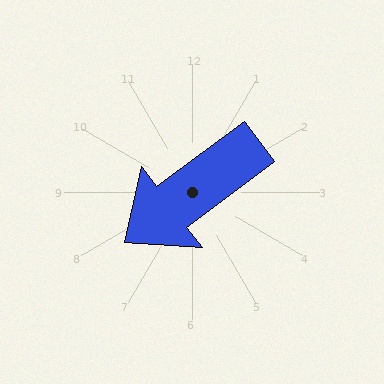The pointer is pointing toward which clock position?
Roughly 8 o'clock.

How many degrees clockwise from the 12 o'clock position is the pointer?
Approximately 233 degrees.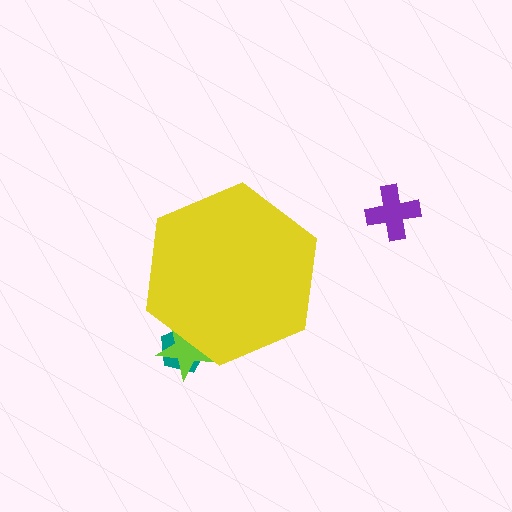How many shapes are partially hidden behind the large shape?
2 shapes are partially hidden.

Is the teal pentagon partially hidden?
Yes, the teal pentagon is partially hidden behind the yellow hexagon.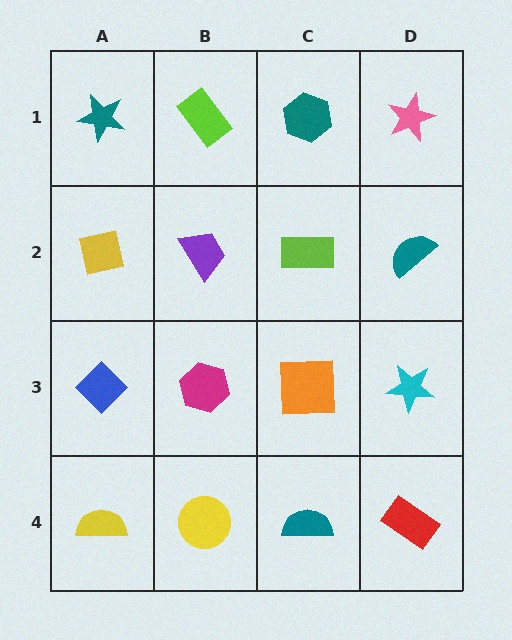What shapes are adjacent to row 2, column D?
A pink star (row 1, column D), a cyan star (row 3, column D), a lime rectangle (row 2, column C).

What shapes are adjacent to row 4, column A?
A blue diamond (row 3, column A), a yellow circle (row 4, column B).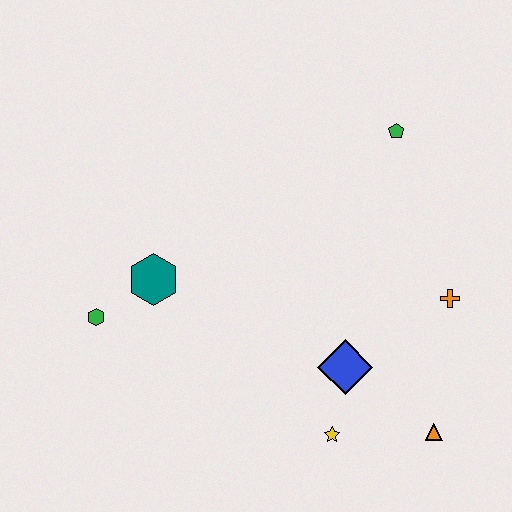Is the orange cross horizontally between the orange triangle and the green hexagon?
No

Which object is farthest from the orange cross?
The green hexagon is farthest from the orange cross.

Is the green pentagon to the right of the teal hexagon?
Yes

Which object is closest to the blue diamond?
The yellow star is closest to the blue diamond.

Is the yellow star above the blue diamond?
No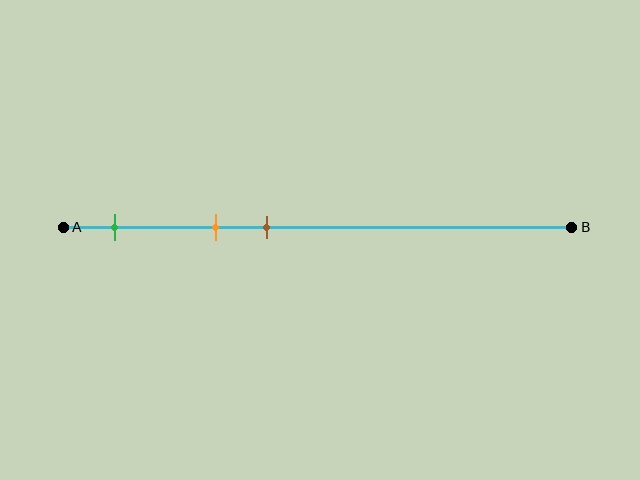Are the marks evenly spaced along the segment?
Yes, the marks are approximately evenly spaced.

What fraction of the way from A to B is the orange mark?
The orange mark is approximately 30% (0.3) of the way from A to B.